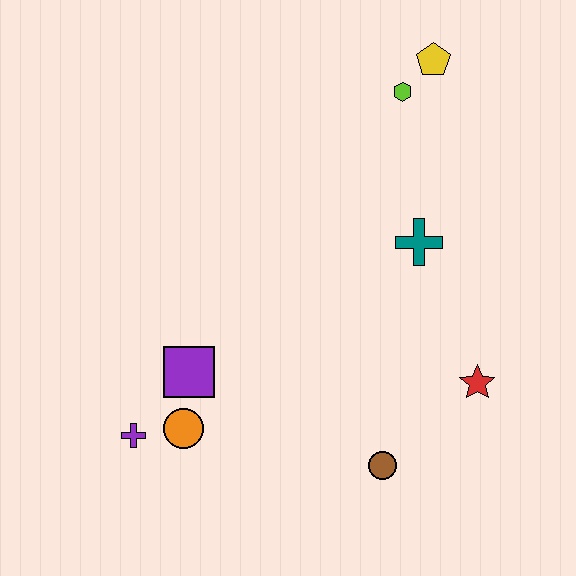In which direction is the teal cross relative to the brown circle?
The teal cross is above the brown circle.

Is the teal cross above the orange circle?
Yes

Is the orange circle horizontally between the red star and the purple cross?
Yes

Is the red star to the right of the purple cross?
Yes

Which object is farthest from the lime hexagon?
The purple cross is farthest from the lime hexagon.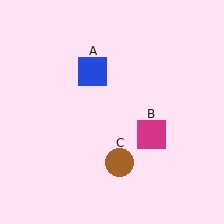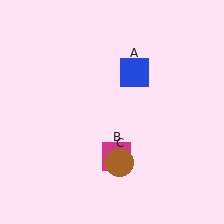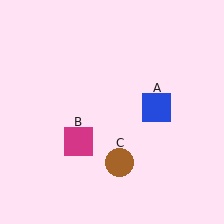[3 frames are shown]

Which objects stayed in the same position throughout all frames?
Brown circle (object C) remained stationary.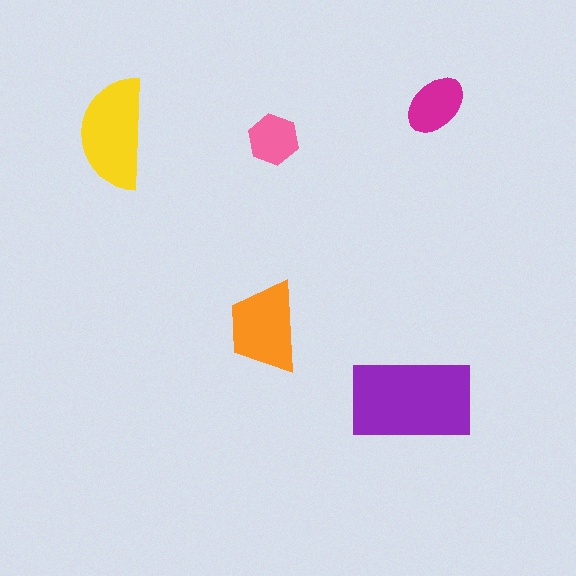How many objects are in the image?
There are 5 objects in the image.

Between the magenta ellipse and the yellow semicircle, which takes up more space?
The yellow semicircle.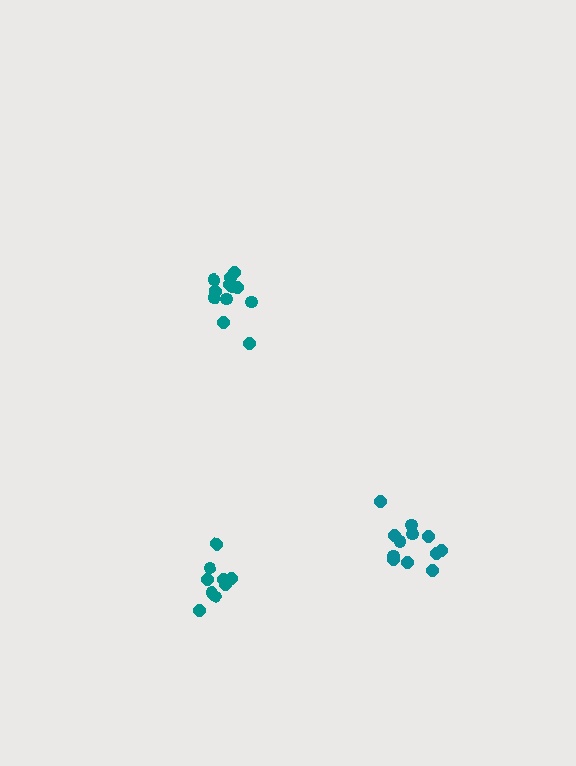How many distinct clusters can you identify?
There are 3 distinct clusters.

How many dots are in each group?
Group 1: 12 dots, Group 2: 9 dots, Group 3: 12 dots (33 total).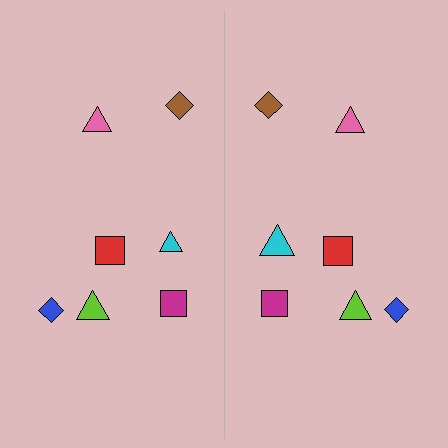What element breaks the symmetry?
The cyan triangle on the right side has a different size than its mirror counterpart.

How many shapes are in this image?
There are 14 shapes in this image.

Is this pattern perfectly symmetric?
No, the pattern is not perfectly symmetric. The cyan triangle on the right side has a different size than its mirror counterpart.